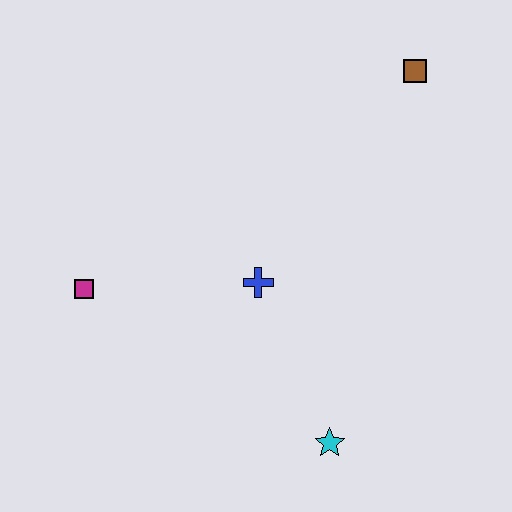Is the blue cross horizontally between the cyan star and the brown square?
No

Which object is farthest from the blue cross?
The brown square is farthest from the blue cross.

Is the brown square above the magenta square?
Yes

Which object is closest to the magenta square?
The blue cross is closest to the magenta square.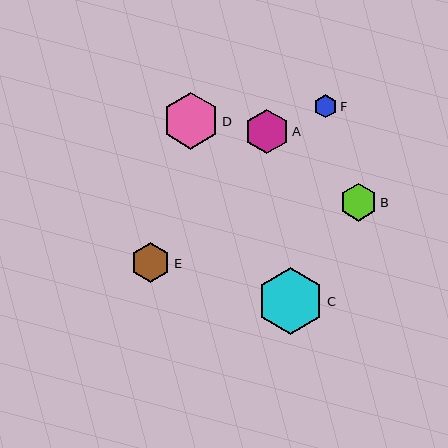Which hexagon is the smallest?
Hexagon F is the smallest with a size of approximately 23 pixels.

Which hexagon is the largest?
Hexagon C is the largest with a size of approximately 66 pixels.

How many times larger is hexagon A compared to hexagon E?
Hexagon A is approximately 1.1 times the size of hexagon E.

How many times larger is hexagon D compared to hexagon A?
Hexagon D is approximately 1.3 times the size of hexagon A.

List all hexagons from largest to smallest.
From largest to smallest: C, D, A, E, B, F.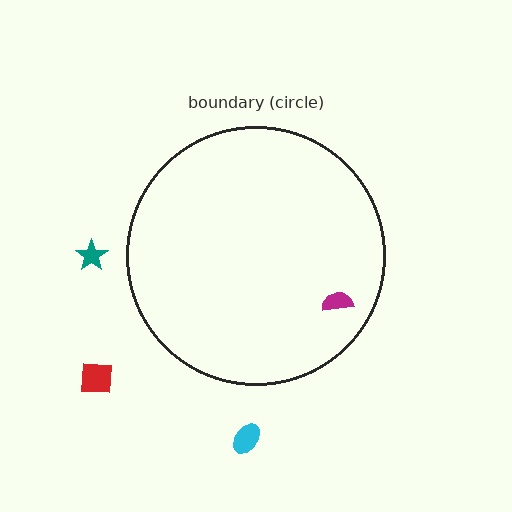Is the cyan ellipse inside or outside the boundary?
Outside.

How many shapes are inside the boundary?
1 inside, 3 outside.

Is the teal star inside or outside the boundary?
Outside.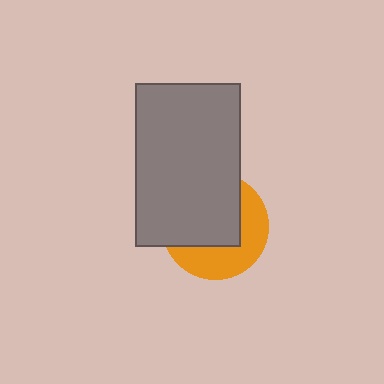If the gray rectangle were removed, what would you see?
You would see the complete orange circle.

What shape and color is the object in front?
The object in front is a gray rectangle.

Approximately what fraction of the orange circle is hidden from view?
Roughly 58% of the orange circle is hidden behind the gray rectangle.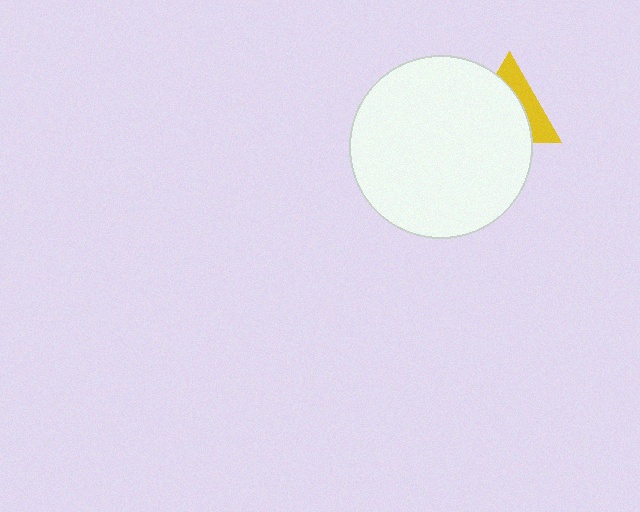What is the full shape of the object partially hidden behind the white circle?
The partially hidden object is a yellow triangle.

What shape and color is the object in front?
The object in front is a white circle.